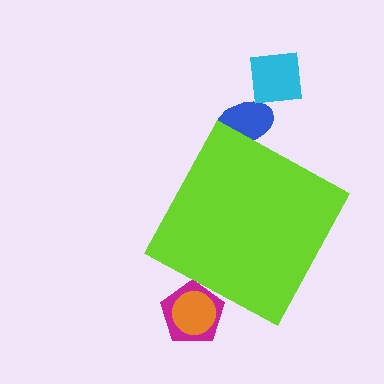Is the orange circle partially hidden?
Yes, the orange circle is partially hidden behind the lime diamond.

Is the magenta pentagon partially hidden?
Yes, the magenta pentagon is partially hidden behind the lime diamond.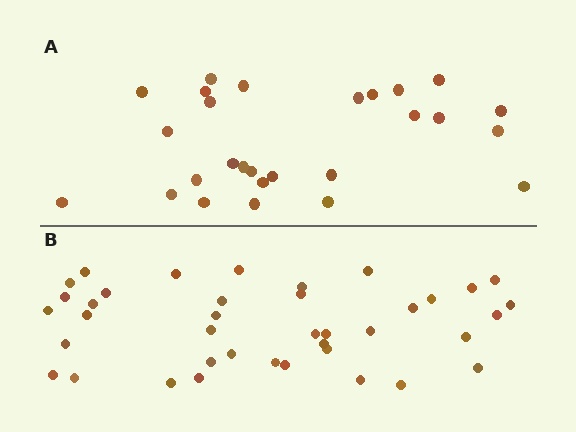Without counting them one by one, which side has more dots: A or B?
Region B (the bottom region) has more dots.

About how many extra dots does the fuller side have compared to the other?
Region B has roughly 12 or so more dots than region A.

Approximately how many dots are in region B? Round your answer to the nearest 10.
About 40 dots. (The exact count is 39, which rounds to 40.)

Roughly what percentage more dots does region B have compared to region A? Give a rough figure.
About 45% more.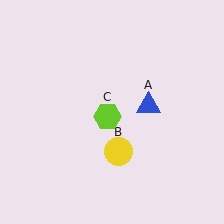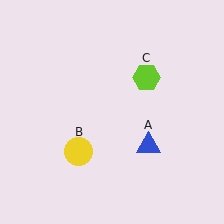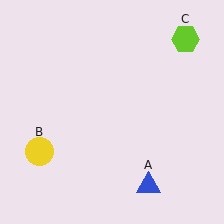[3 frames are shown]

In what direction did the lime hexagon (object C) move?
The lime hexagon (object C) moved up and to the right.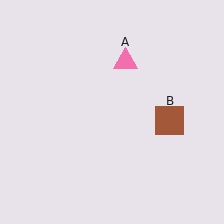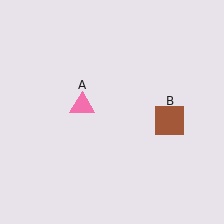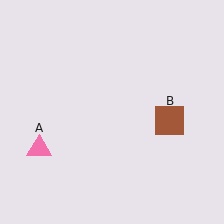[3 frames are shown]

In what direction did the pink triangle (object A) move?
The pink triangle (object A) moved down and to the left.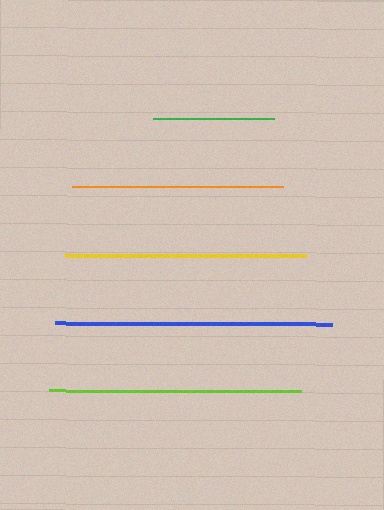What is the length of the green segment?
The green segment is approximately 122 pixels long.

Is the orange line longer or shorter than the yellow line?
The yellow line is longer than the orange line.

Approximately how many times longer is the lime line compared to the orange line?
The lime line is approximately 1.2 times the length of the orange line.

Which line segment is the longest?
The blue line is the longest at approximately 277 pixels.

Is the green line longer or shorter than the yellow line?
The yellow line is longer than the green line.